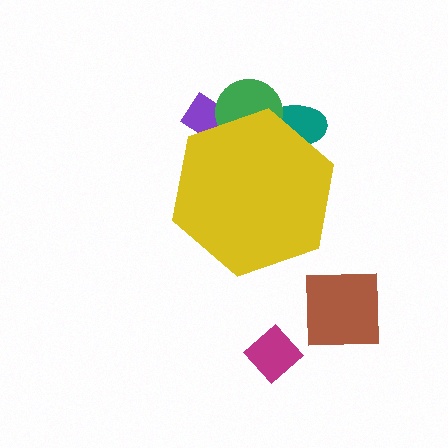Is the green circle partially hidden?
Yes, the green circle is partially hidden behind the yellow hexagon.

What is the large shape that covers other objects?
A yellow hexagon.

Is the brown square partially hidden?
No, the brown square is fully visible.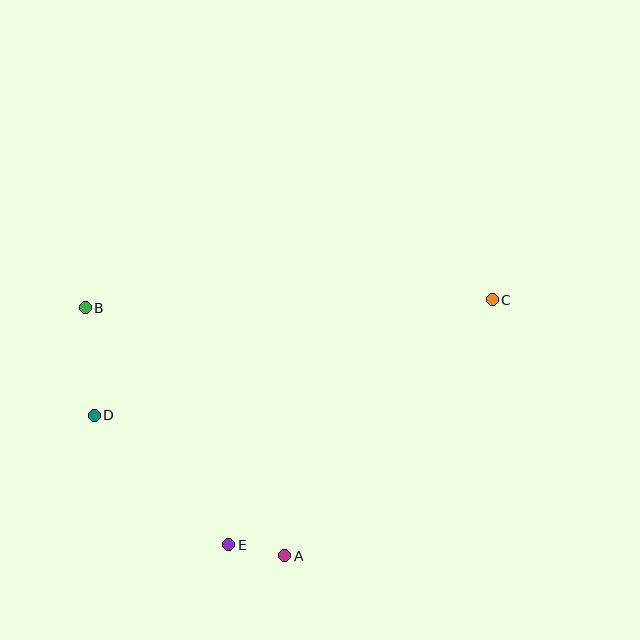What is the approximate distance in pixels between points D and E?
The distance between D and E is approximately 187 pixels.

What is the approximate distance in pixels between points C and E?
The distance between C and E is approximately 360 pixels.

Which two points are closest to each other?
Points A and E are closest to each other.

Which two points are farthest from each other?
Points C and D are farthest from each other.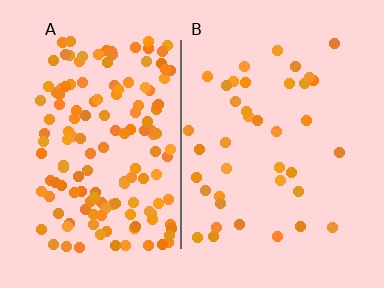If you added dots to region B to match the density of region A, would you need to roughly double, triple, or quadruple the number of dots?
Approximately quadruple.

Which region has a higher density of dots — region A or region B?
A (the left).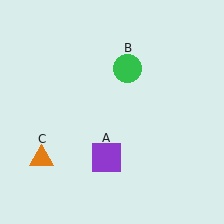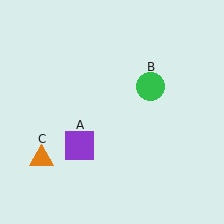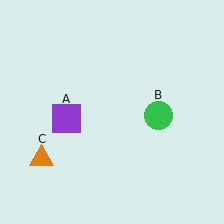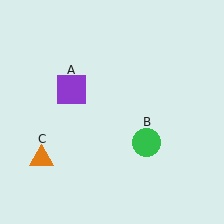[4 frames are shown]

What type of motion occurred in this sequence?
The purple square (object A), green circle (object B) rotated clockwise around the center of the scene.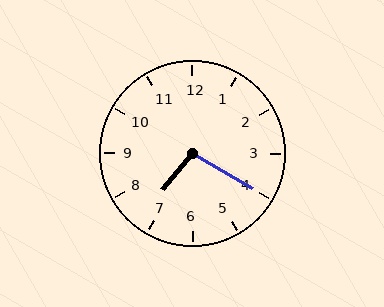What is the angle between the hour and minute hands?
Approximately 100 degrees.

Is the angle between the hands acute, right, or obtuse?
It is obtuse.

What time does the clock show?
7:20.